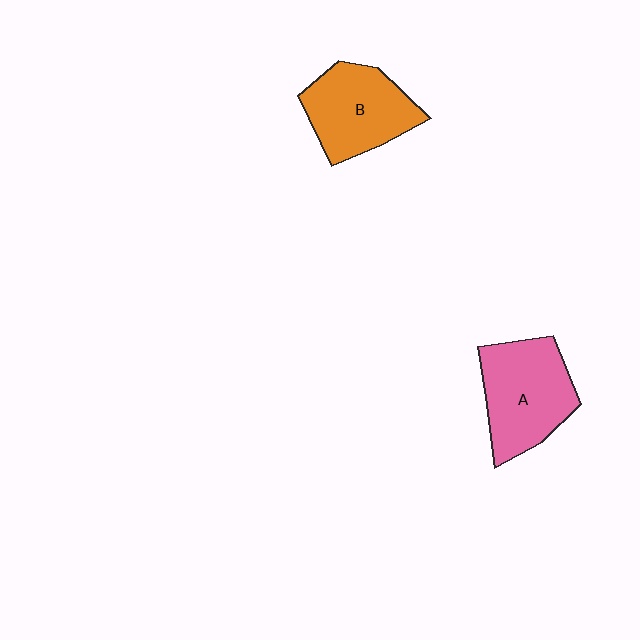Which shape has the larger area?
Shape A (pink).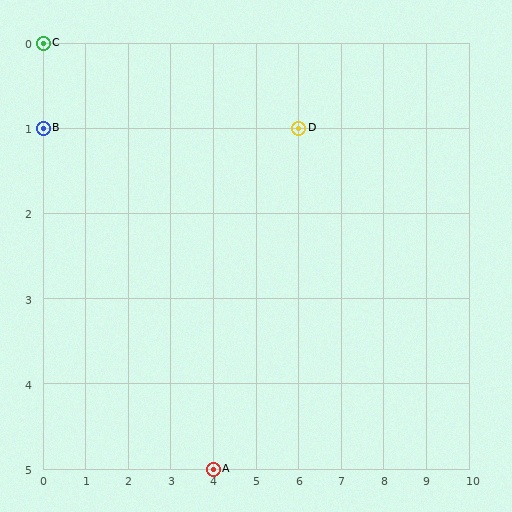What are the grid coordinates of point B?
Point B is at grid coordinates (0, 1).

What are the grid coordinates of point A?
Point A is at grid coordinates (4, 5).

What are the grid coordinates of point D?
Point D is at grid coordinates (6, 1).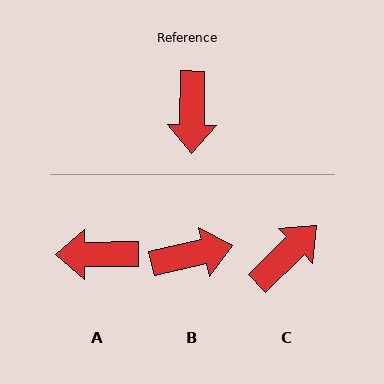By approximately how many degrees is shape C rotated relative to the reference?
Approximately 135 degrees counter-clockwise.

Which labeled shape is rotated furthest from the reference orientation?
C, about 135 degrees away.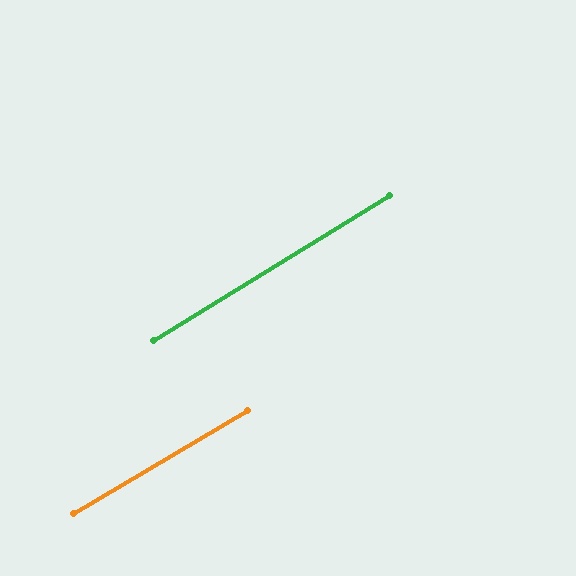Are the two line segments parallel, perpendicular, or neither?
Parallel — their directions differ by only 1.1°.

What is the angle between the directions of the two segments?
Approximately 1 degree.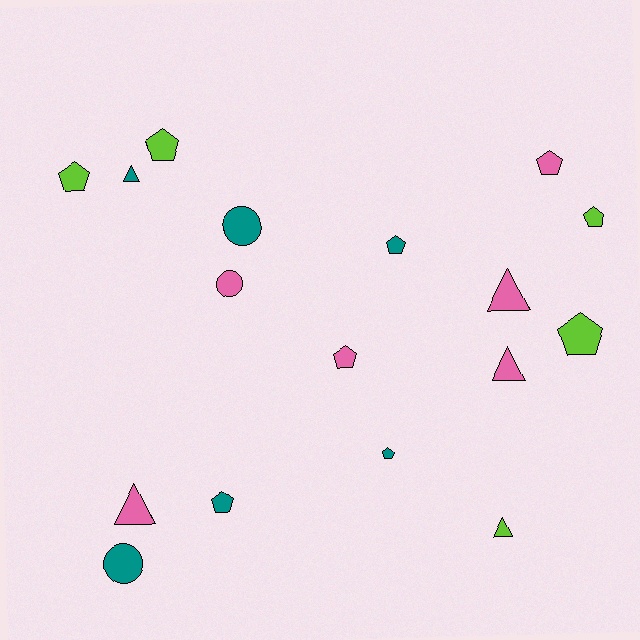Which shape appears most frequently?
Pentagon, with 9 objects.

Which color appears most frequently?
Pink, with 6 objects.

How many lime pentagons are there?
There are 4 lime pentagons.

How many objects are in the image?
There are 17 objects.